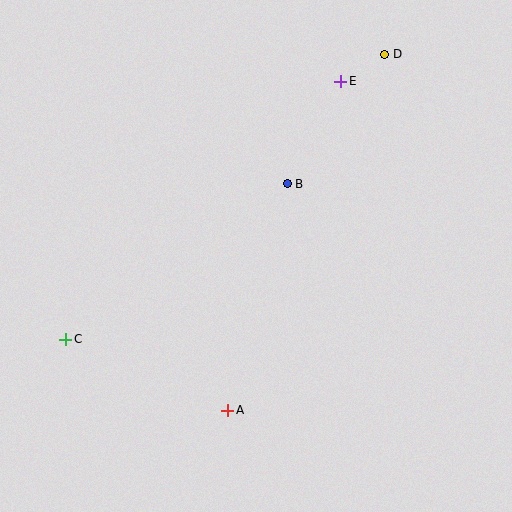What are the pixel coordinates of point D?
Point D is at (385, 54).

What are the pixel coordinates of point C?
Point C is at (66, 339).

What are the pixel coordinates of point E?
Point E is at (341, 81).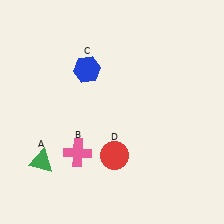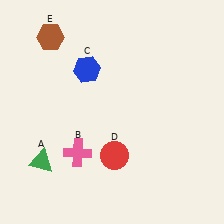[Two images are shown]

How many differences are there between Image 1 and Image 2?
There is 1 difference between the two images.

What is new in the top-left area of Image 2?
A brown hexagon (E) was added in the top-left area of Image 2.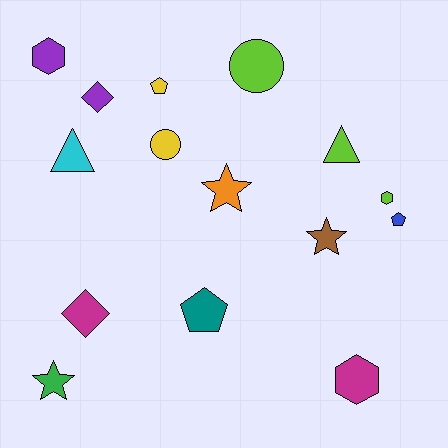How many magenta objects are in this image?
There are 2 magenta objects.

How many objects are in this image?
There are 15 objects.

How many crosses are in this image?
There are no crosses.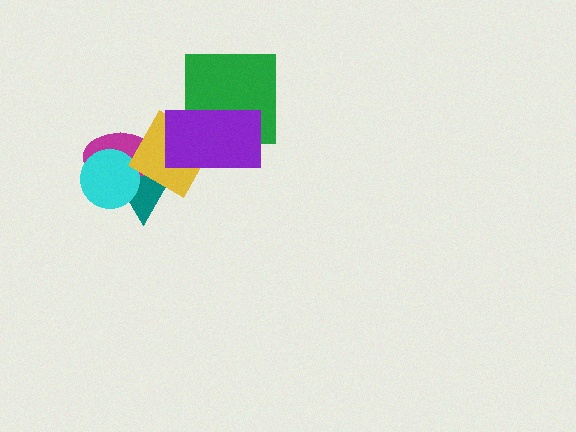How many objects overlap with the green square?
1 object overlaps with the green square.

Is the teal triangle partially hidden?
Yes, it is partially covered by another shape.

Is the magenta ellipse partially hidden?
Yes, it is partially covered by another shape.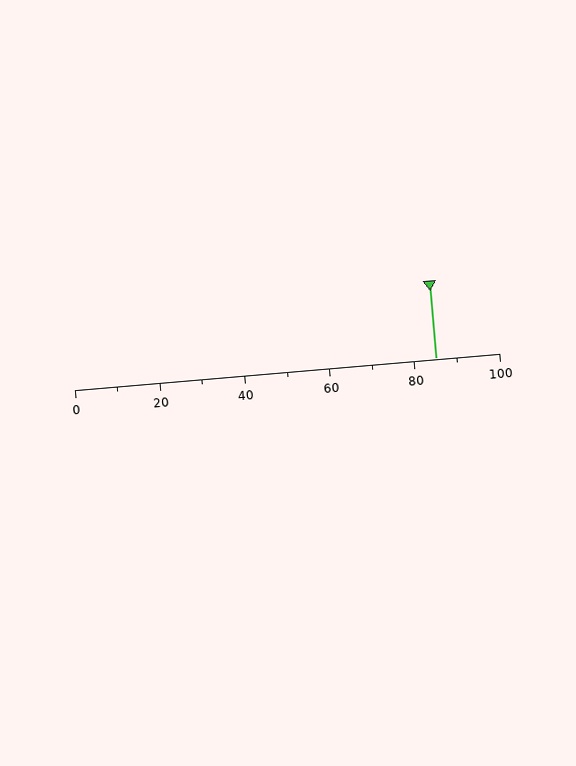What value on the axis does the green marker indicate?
The marker indicates approximately 85.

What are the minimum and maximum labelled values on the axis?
The axis runs from 0 to 100.